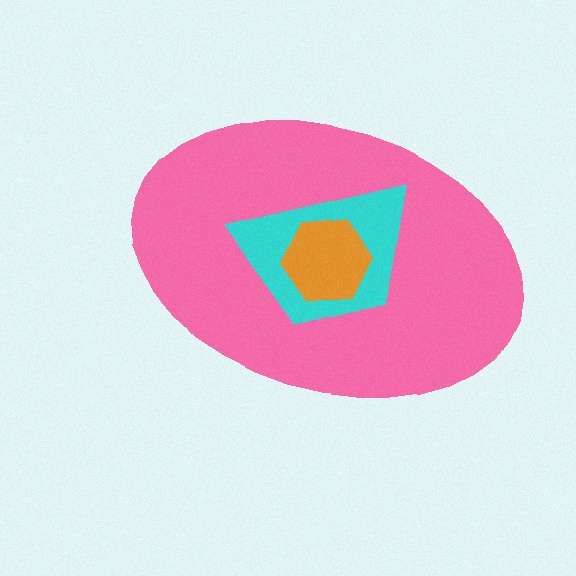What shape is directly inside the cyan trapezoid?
The orange hexagon.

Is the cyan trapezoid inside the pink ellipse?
Yes.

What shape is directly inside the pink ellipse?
The cyan trapezoid.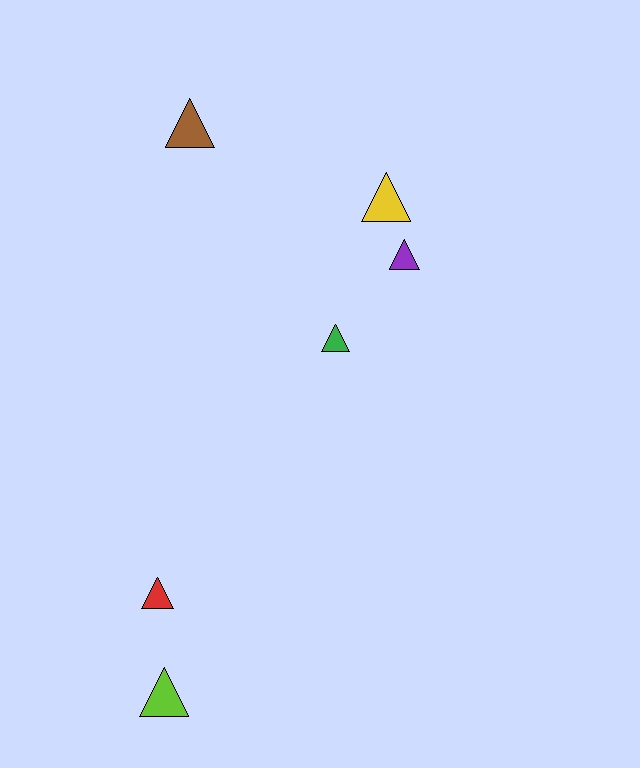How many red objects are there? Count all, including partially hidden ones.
There is 1 red object.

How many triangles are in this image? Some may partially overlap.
There are 6 triangles.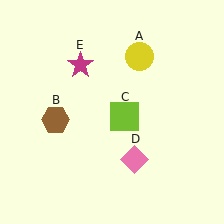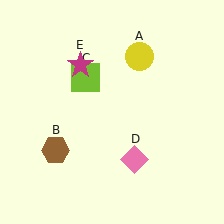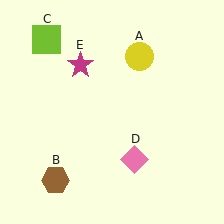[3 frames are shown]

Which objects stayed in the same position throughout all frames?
Yellow circle (object A) and pink diamond (object D) and magenta star (object E) remained stationary.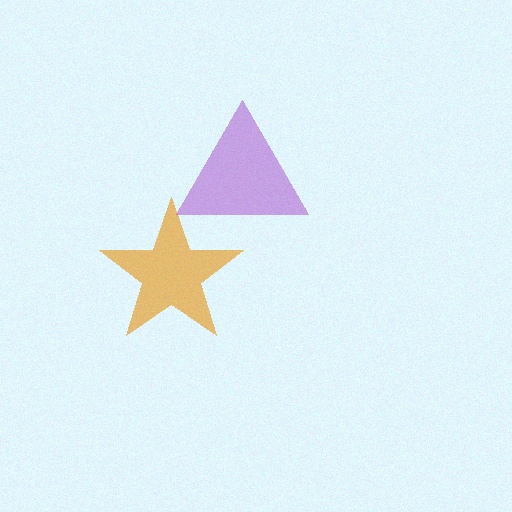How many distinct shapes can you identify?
There are 2 distinct shapes: an orange star, a purple triangle.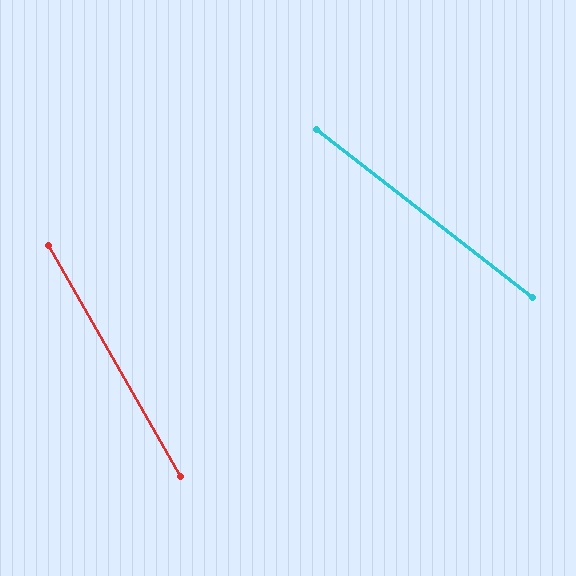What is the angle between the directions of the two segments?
Approximately 22 degrees.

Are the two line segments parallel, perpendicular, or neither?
Neither parallel nor perpendicular — they differ by about 22°.